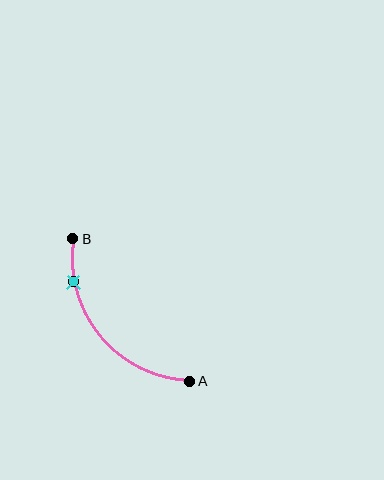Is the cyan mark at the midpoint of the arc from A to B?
No. The cyan mark lies on the arc but is closer to endpoint B. The arc midpoint would be at the point on the curve equidistant along the arc from both A and B.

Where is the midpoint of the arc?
The arc midpoint is the point on the curve farthest from the straight line joining A and B. It sits below and to the left of that line.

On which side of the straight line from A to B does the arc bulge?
The arc bulges below and to the left of the straight line connecting A and B.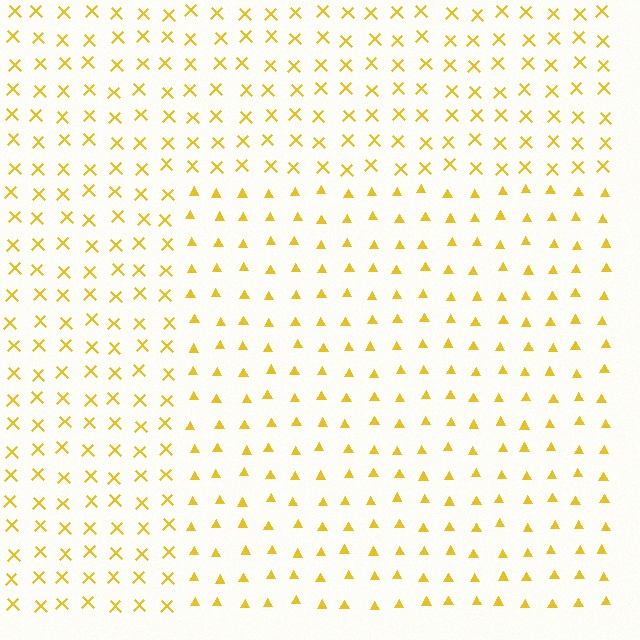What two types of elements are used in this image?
The image uses triangles inside the rectangle region and X marks outside it.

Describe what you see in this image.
The image is filled with small yellow elements arranged in a uniform grid. A rectangle-shaped region contains triangles, while the surrounding area contains X marks. The boundary is defined purely by the change in element shape.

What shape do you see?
I see a rectangle.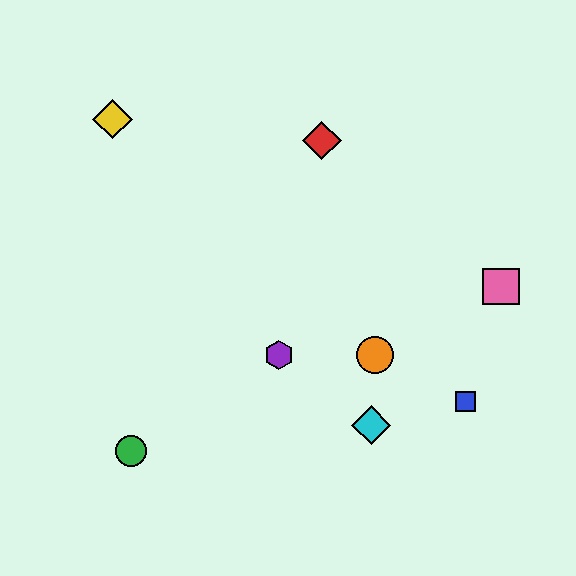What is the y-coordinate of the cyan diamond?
The cyan diamond is at y≈425.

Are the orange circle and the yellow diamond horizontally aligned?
No, the orange circle is at y≈355 and the yellow diamond is at y≈119.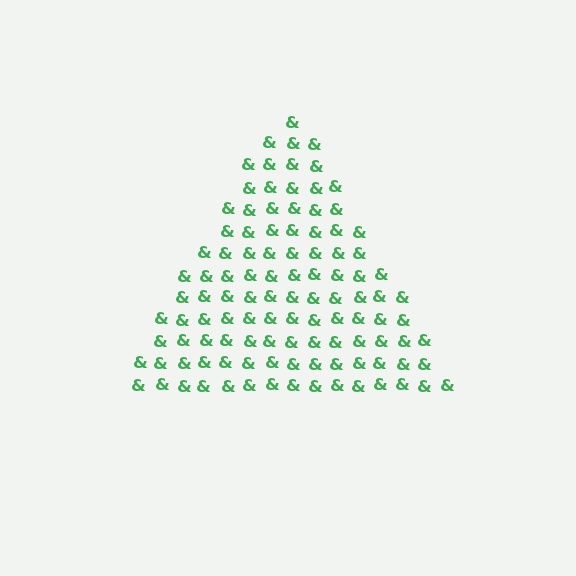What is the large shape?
The large shape is a triangle.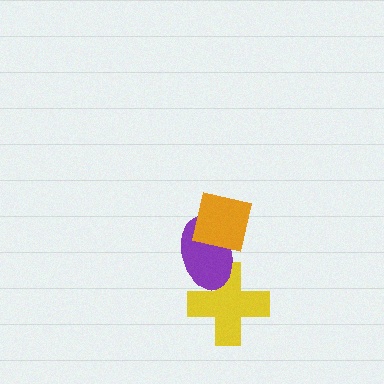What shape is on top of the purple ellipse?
The orange square is on top of the purple ellipse.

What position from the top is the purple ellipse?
The purple ellipse is 2nd from the top.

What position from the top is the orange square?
The orange square is 1st from the top.